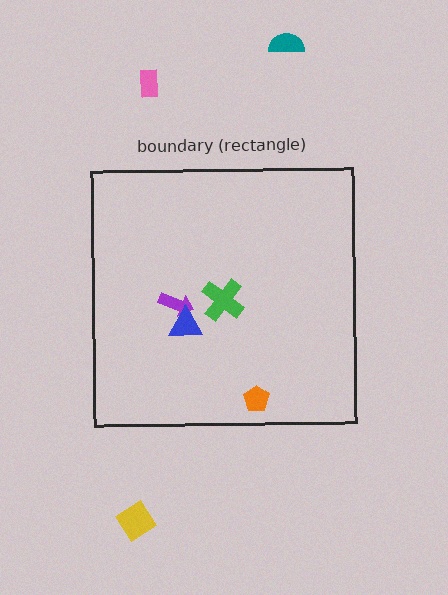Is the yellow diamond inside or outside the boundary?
Outside.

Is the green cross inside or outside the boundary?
Inside.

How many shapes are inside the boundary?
4 inside, 3 outside.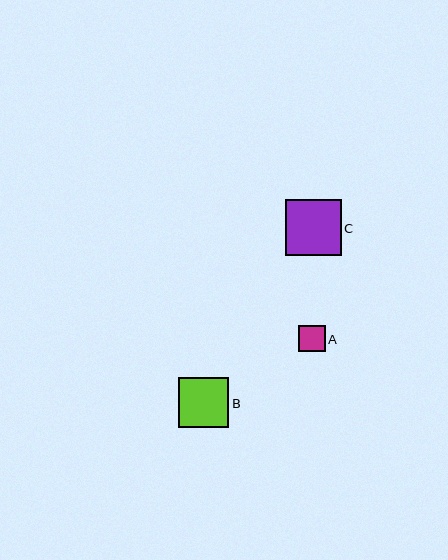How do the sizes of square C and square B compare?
Square C and square B are approximately the same size.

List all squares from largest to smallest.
From largest to smallest: C, B, A.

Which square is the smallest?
Square A is the smallest with a size of approximately 26 pixels.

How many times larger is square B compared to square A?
Square B is approximately 1.9 times the size of square A.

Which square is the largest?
Square C is the largest with a size of approximately 56 pixels.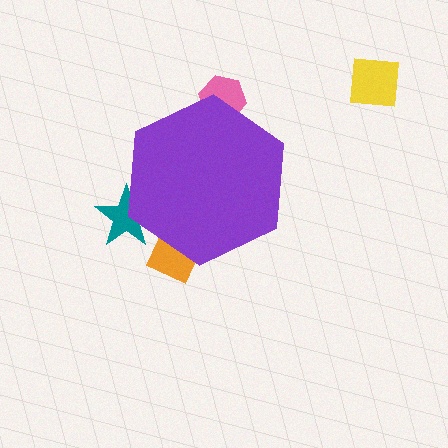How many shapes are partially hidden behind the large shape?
3 shapes are partially hidden.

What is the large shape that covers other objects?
A purple hexagon.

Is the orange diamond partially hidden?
Yes, the orange diamond is partially hidden behind the purple hexagon.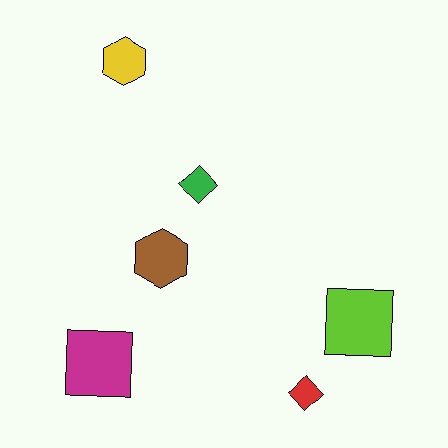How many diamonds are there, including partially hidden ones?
There are 2 diamonds.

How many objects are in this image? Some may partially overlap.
There are 6 objects.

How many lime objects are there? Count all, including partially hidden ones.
There is 1 lime object.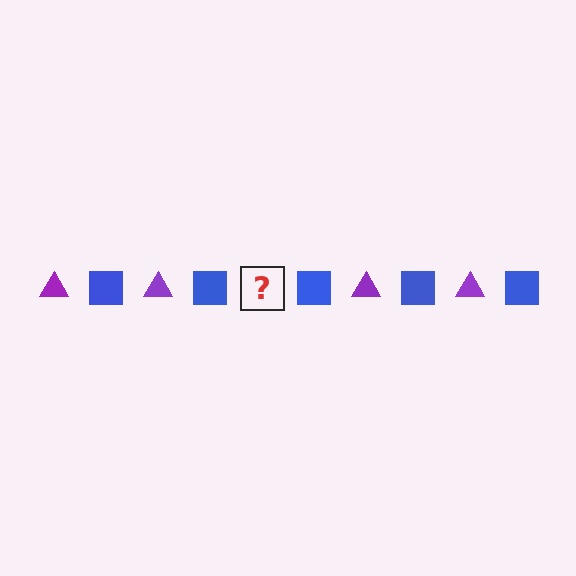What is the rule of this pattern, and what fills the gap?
The rule is that the pattern alternates between purple triangle and blue square. The gap should be filled with a purple triangle.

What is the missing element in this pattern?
The missing element is a purple triangle.